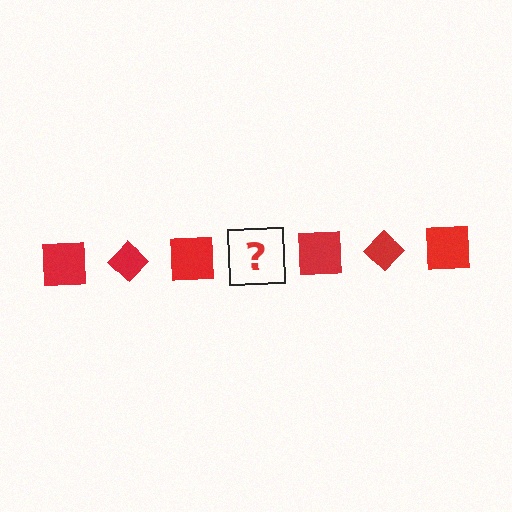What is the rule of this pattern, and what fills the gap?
The rule is that the pattern cycles through square, diamond shapes in red. The gap should be filled with a red diamond.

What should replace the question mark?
The question mark should be replaced with a red diamond.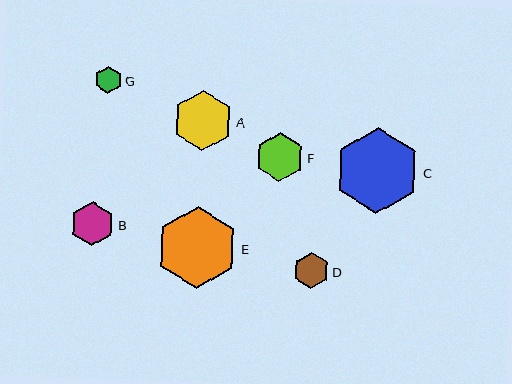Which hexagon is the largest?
Hexagon C is the largest with a size of approximately 86 pixels.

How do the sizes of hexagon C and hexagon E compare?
Hexagon C and hexagon E are approximately the same size.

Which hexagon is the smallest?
Hexagon G is the smallest with a size of approximately 28 pixels.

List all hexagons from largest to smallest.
From largest to smallest: C, E, A, F, B, D, G.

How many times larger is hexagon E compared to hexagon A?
Hexagon E is approximately 1.4 times the size of hexagon A.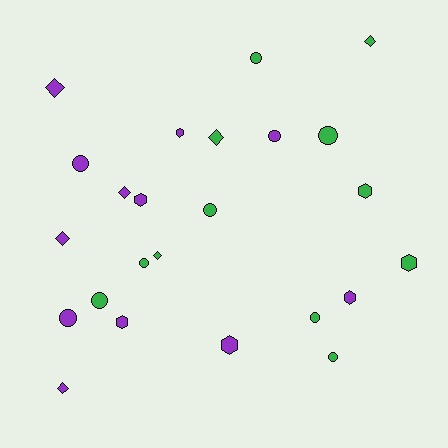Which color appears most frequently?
Green, with 12 objects.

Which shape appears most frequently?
Circle, with 10 objects.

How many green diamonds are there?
There are 3 green diamonds.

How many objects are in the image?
There are 24 objects.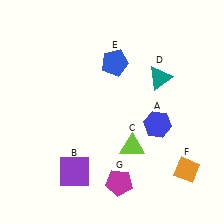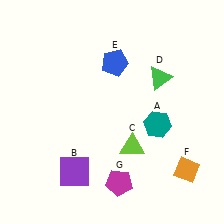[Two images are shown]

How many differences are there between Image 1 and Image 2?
There are 2 differences between the two images.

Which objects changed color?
A changed from blue to teal. D changed from teal to green.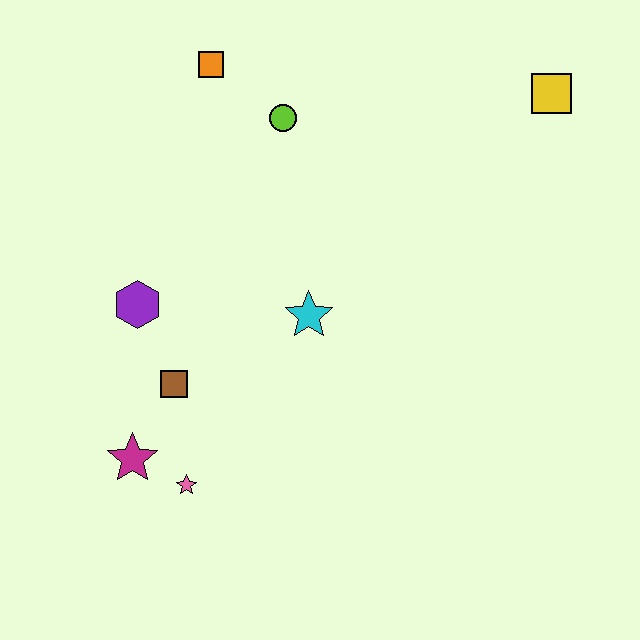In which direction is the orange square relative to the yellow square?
The orange square is to the left of the yellow square.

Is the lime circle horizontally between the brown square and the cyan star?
Yes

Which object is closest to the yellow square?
The lime circle is closest to the yellow square.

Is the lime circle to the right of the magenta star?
Yes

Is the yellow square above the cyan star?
Yes